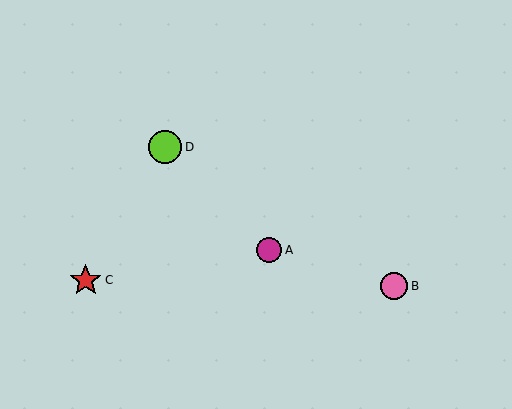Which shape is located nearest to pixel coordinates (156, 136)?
The lime circle (labeled D) at (165, 147) is nearest to that location.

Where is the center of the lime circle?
The center of the lime circle is at (165, 147).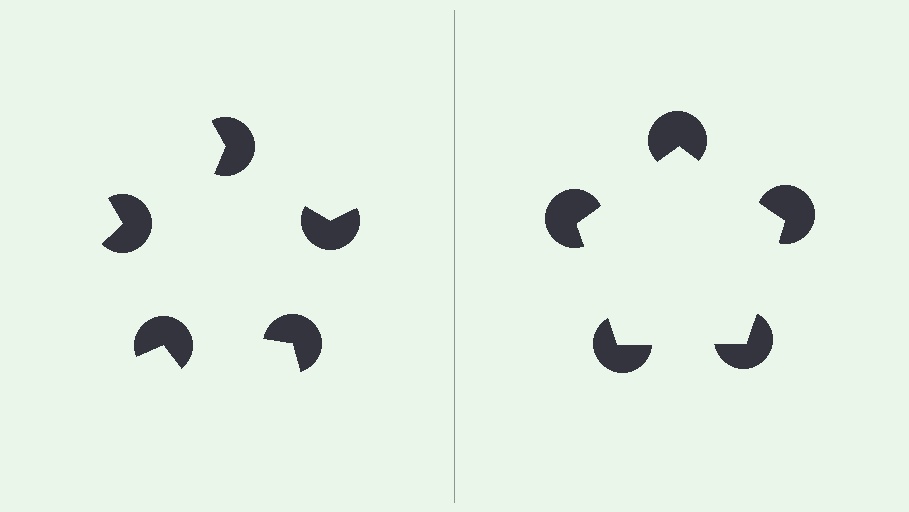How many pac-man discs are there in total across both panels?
10 — 5 on each side.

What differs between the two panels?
The pac-man discs are positioned identically on both sides; only the wedge orientations differ. On the right they align to a pentagon; on the left they are misaligned.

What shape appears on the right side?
An illusory pentagon.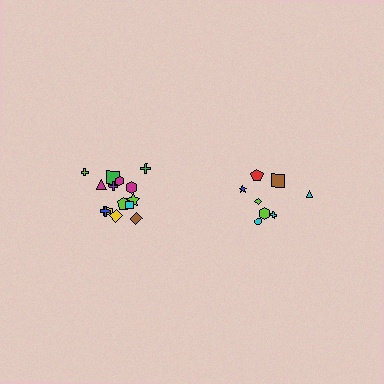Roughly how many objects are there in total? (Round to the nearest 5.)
Roughly 25 objects in total.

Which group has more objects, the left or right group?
The left group.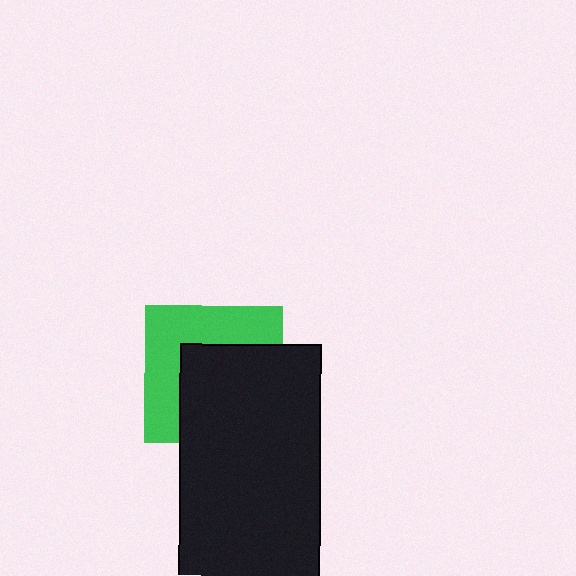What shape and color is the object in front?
The object in front is a black rectangle.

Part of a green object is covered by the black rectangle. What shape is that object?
It is a square.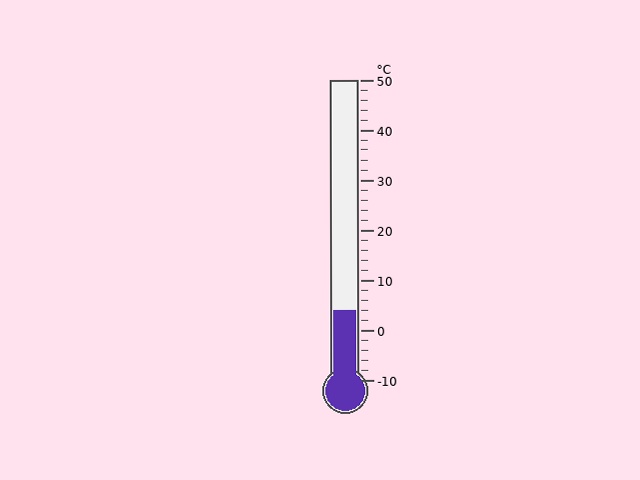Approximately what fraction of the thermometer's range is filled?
The thermometer is filled to approximately 25% of its range.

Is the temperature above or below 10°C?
The temperature is below 10°C.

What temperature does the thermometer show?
The thermometer shows approximately 4°C.